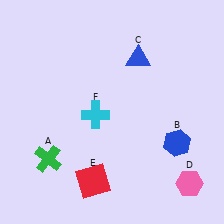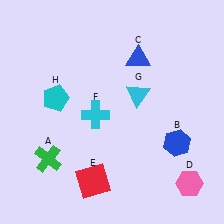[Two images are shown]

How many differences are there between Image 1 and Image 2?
There are 2 differences between the two images.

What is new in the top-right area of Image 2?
A cyan triangle (G) was added in the top-right area of Image 2.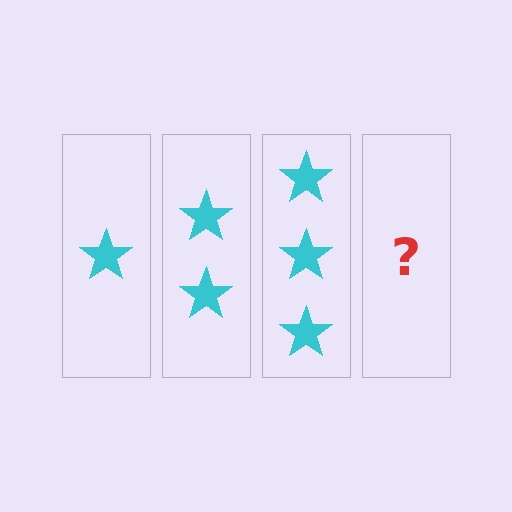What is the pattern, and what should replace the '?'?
The pattern is that each step adds one more star. The '?' should be 4 stars.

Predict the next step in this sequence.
The next step is 4 stars.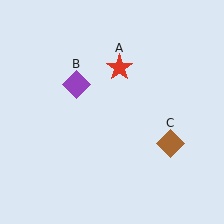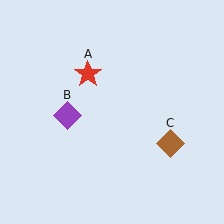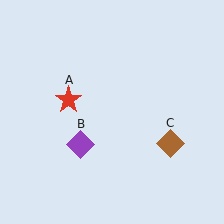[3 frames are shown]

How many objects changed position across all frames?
2 objects changed position: red star (object A), purple diamond (object B).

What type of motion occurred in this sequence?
The red star (object A), purple diamond (object B) rotated counterclockwise around the center of the scene.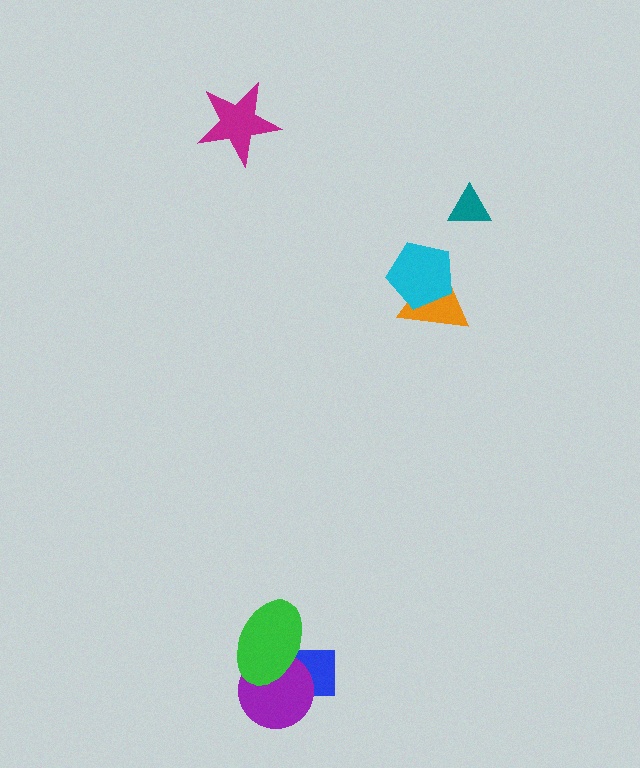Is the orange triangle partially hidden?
Yes, it is partially covered by another shape.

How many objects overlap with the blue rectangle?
2 objects overlap with the blue rectangle.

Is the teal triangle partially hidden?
No, no other shape covers it.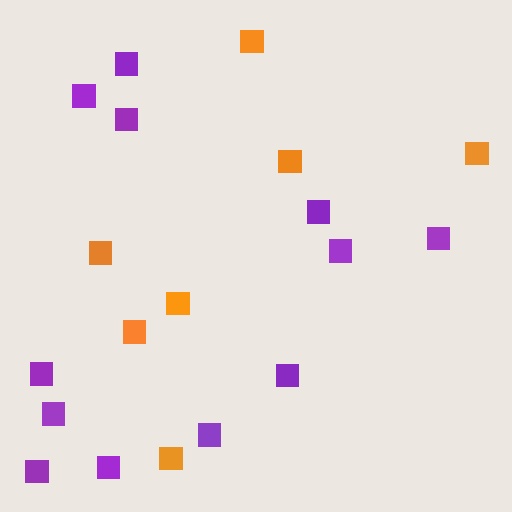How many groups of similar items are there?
There are 2 groups: one group of purple squares (12) and one group of orange squares (7).